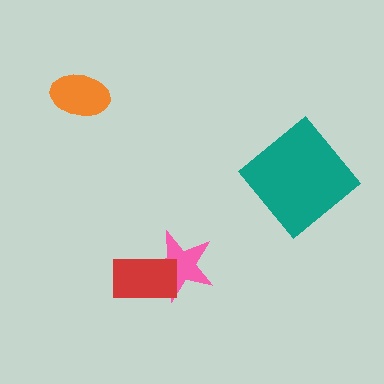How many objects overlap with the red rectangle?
1 object overlaps with the red rectangle.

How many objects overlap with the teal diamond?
0 objects overlap with the teal diamond.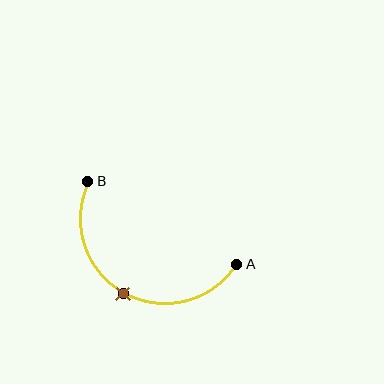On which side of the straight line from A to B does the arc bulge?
The arc bulges below the straight line connecting A and B.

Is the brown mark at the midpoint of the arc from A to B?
Yes. The brown mark lies on the arc at equal arc-length from both A and B — it is the arc midpoint.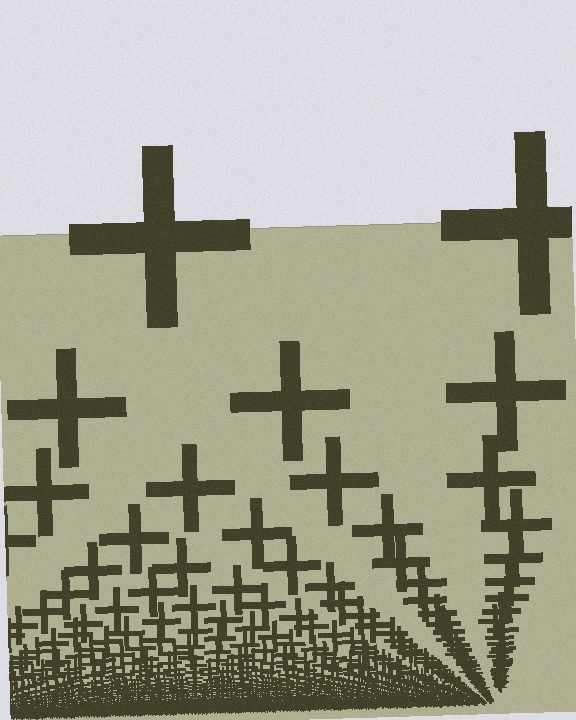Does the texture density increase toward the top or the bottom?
Density increases toward the bottom.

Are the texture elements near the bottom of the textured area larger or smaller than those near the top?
Smaller. The gradient is inverted — elements near the bottom are smaller and denser.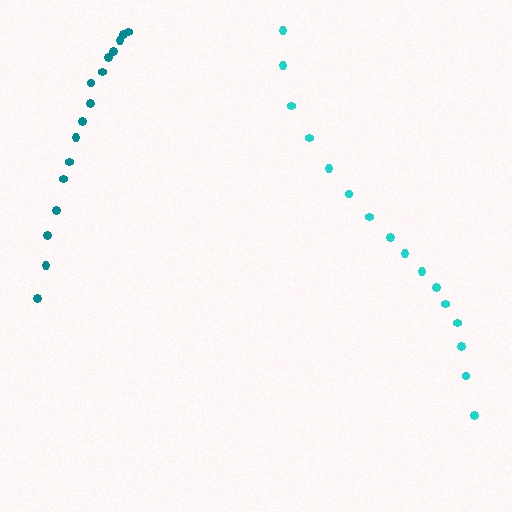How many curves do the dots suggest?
There are 2 distinct paths.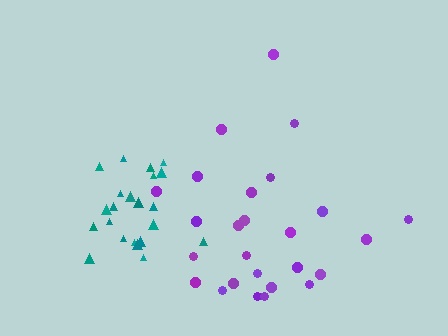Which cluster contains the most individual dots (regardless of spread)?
Purple (26).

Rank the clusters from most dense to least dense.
teal, purple.